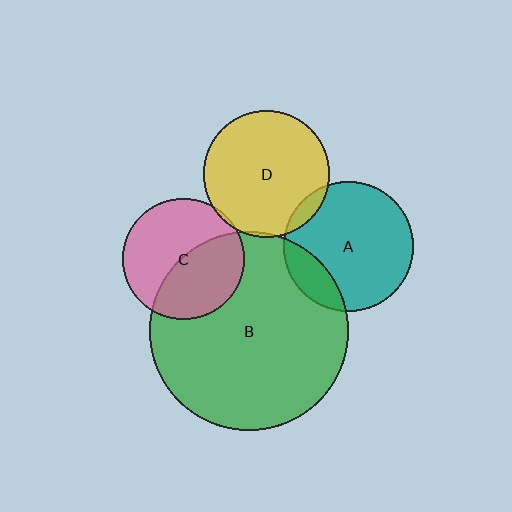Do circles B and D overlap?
Yes.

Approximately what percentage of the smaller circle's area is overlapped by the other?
Approximately 5%.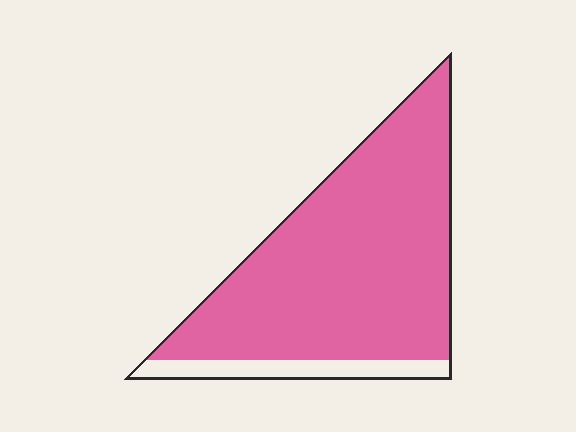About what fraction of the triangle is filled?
About seven eighths (7/8).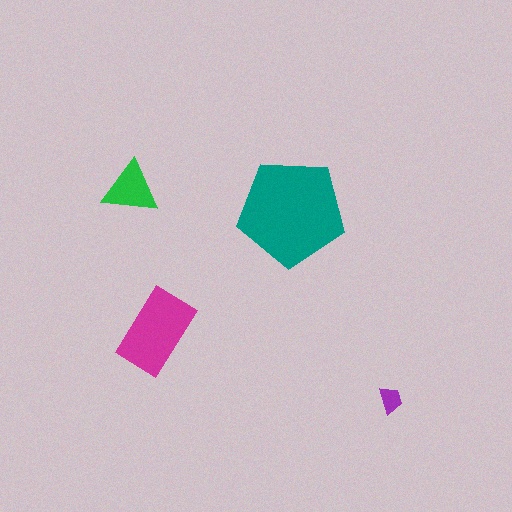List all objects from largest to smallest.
The teal pentagon, the magenta rectangle, the green triangle, the purple trapezoid.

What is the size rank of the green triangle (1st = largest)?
3rd.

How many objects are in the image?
There are 4 objects in the image.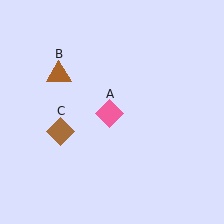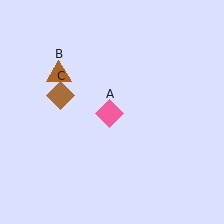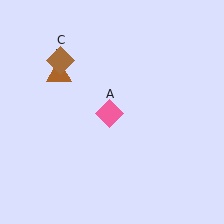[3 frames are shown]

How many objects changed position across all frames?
1 object changed position: brown diamond (object C).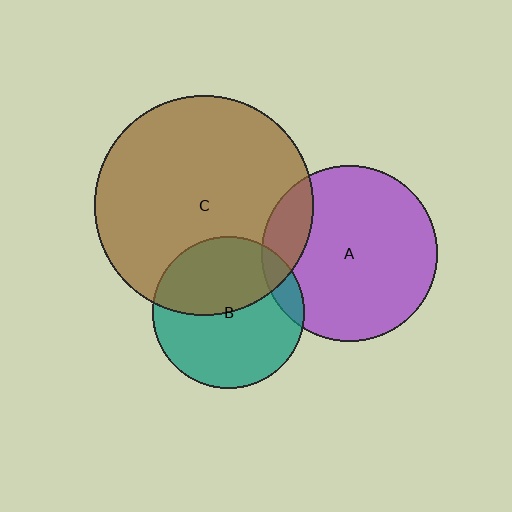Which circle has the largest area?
Circle C (brown).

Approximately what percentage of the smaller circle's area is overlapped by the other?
Approximately 45%.